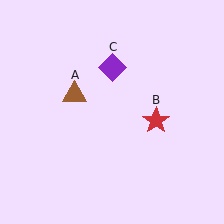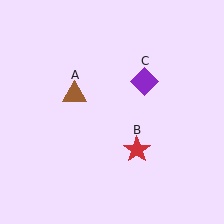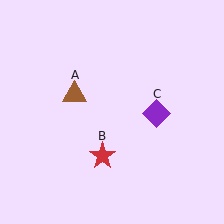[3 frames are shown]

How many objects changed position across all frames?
2 objects changed position: red star (object B), purple diamond (object C).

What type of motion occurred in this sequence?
The red star (object B), purple diamond (object C) rotated clockwise around the center of the scene.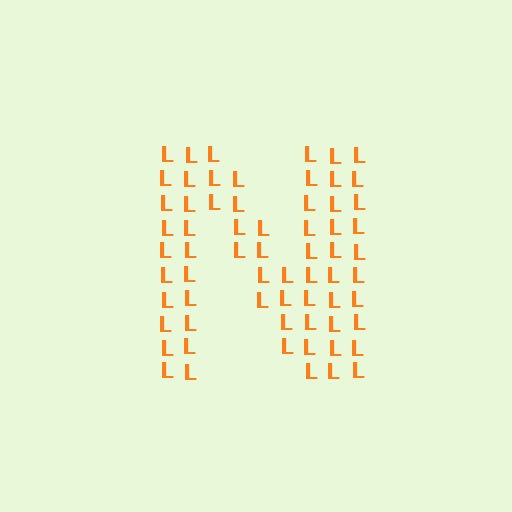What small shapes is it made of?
It is made of small letter L's.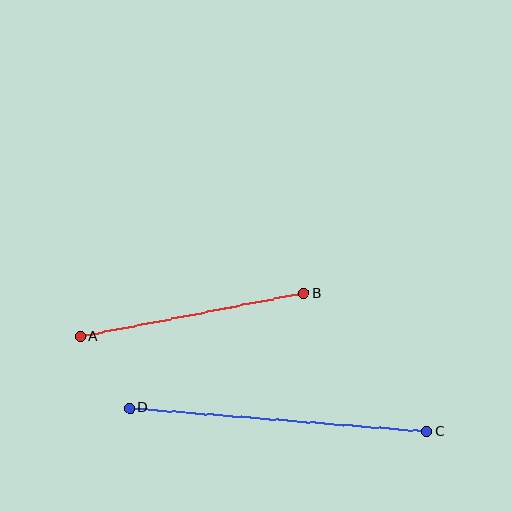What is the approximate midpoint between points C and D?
The midpoint is at approximately (278, 420) pixels.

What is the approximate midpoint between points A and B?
The midpoint is at approximately (192, 315) pixels.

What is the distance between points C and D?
The distance is approximately 298 pixels.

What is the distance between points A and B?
The distance is approximately 228 pixels.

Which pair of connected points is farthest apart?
Points C and D are farthest apart.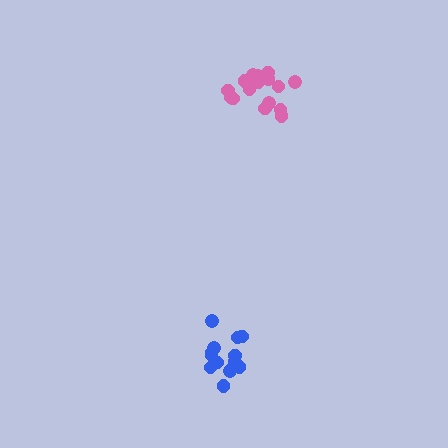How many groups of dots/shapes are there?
There are 2 groups.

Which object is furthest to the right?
The pink cluster is rightmost.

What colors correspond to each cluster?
The clusters are colored: blue, pink.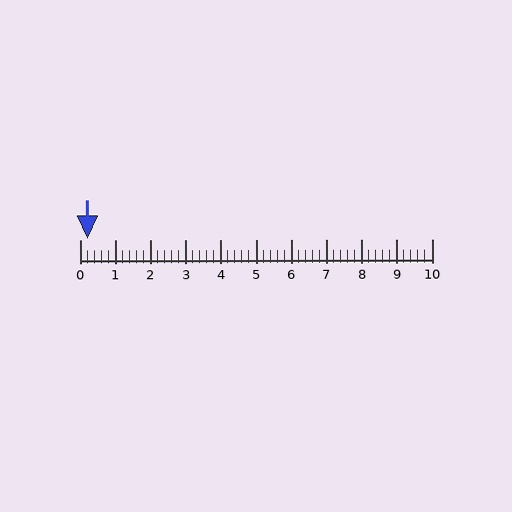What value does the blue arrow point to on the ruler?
The blue arrow points to approximately 0.2.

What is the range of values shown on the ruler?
The ruler shows values from 0 to 10.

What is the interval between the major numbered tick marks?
The major tick marks are spaced 1 units apart.